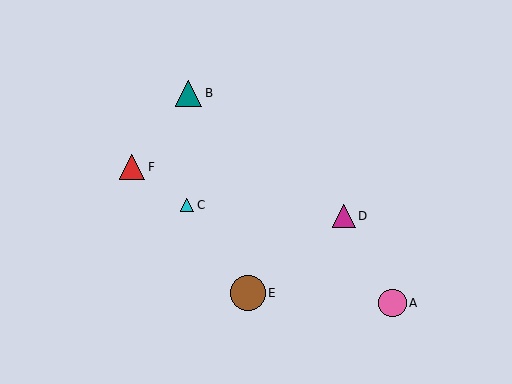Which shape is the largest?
The brown circle (labeled E) is the largest.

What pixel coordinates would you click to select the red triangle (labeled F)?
Click at (132, 167) to select the red triangle F.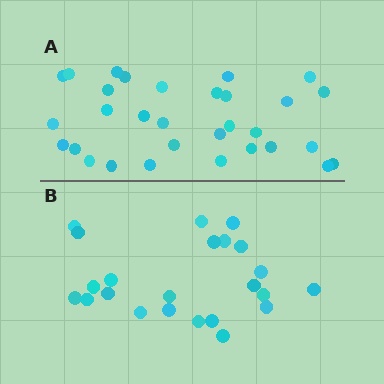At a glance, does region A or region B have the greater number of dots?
Region A (the top region) has more dots.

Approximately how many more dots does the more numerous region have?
Region A has roughly 8 or so more dots than region B.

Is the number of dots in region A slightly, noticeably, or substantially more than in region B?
Region A has noticeably more, but not dramatically so. The ratio is roughly 1.3 to 1.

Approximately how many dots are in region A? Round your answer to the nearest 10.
About 30 dots. (The exact count is 31, which rounds to 30.)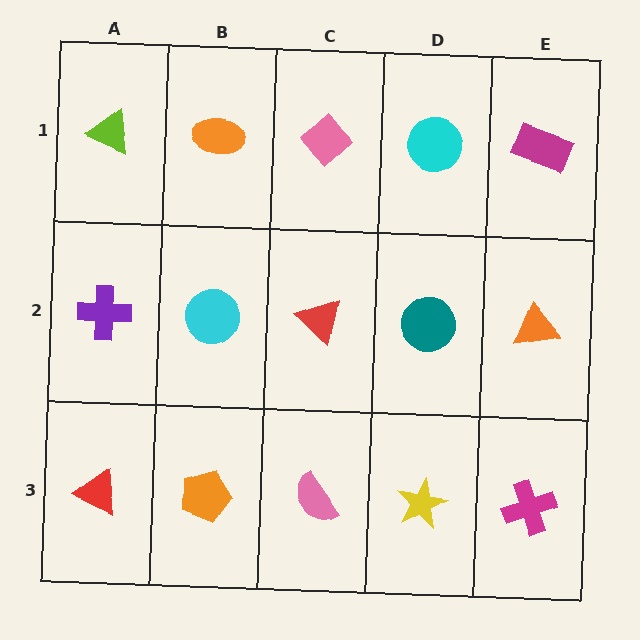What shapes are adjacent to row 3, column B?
A cyan circle (row 2, column B), a red triangle (row 3, column A), a pink semicircle (row 3, column C).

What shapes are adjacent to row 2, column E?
A magenta rectangle (row 1, column E), a magenta cross (row 3, column E), a teal circle (row 2, column D).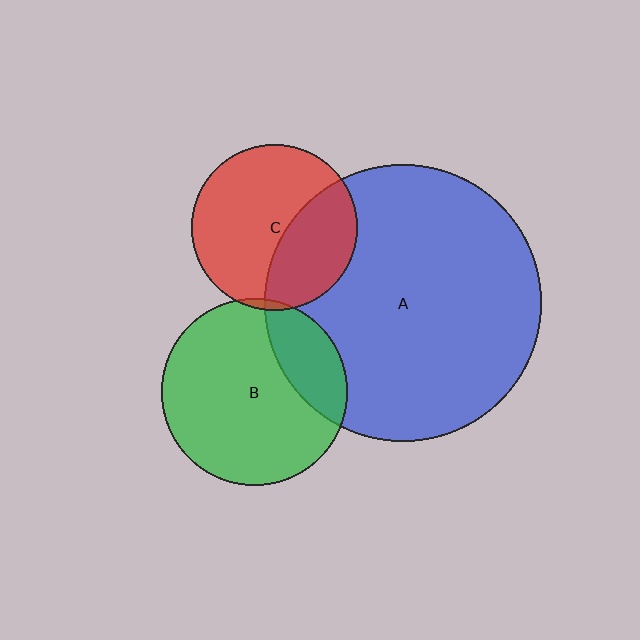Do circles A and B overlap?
Yes.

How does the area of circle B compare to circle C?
Approximately 1.3 times.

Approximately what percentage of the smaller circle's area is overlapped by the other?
Approximately 20%.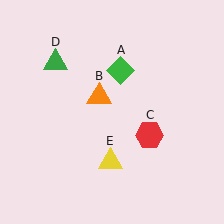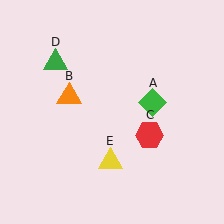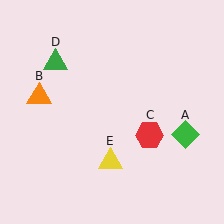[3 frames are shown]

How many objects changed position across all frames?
2 objects changed position: green diamond (object A), orange triangle (object B).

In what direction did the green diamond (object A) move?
The green diamond (object A) moved down and to the right.